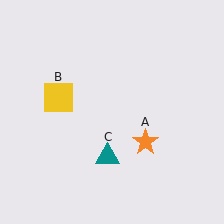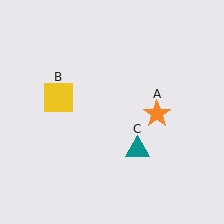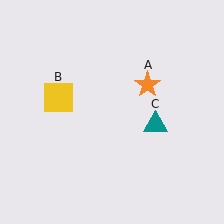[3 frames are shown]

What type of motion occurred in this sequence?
The orange star (object A), teal triangle (object C) rotated counterclockwise around the center of the scene.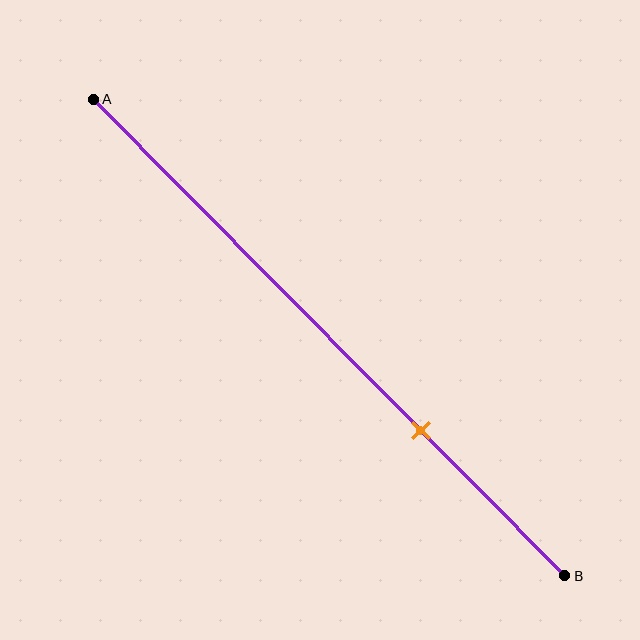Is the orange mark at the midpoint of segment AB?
No, the mark is at about 70% from A, not at the 50% midpoint.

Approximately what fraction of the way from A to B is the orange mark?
The orange mark is approximately 70% of the way from A to B.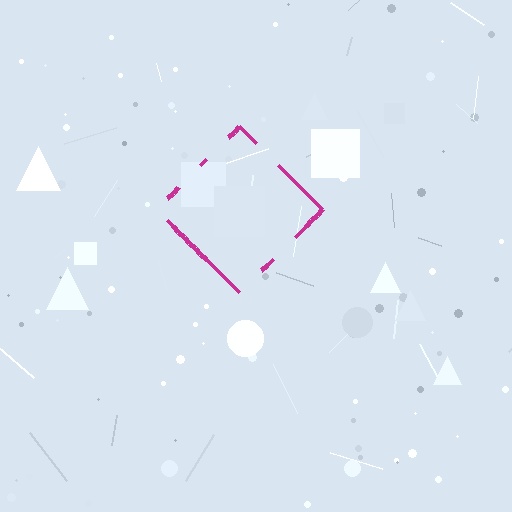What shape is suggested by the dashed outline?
The dashed outline suggests a diamond.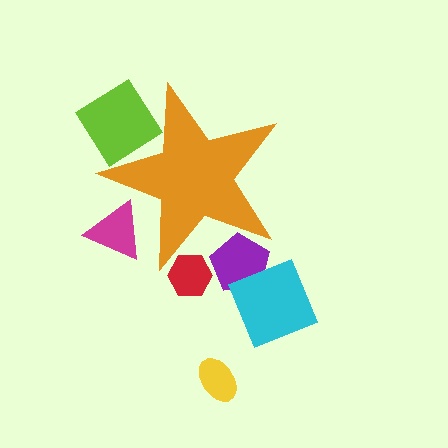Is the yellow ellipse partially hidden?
No, the yellow ellipse is fully visible.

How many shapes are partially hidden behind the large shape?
4 shapes are partially hidden.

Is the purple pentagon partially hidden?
Yes, the purple pentagon is partially hidden behind the orange star.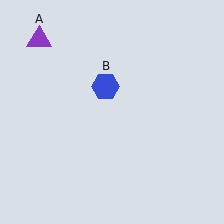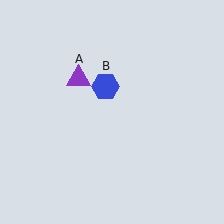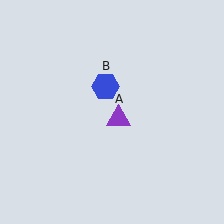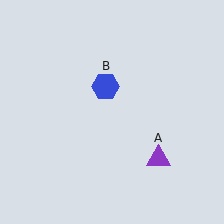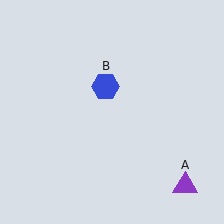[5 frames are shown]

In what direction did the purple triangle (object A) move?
The purple triangle (object A) moved down and to the right.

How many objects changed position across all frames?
1 object changed position: purple triangle (object A).